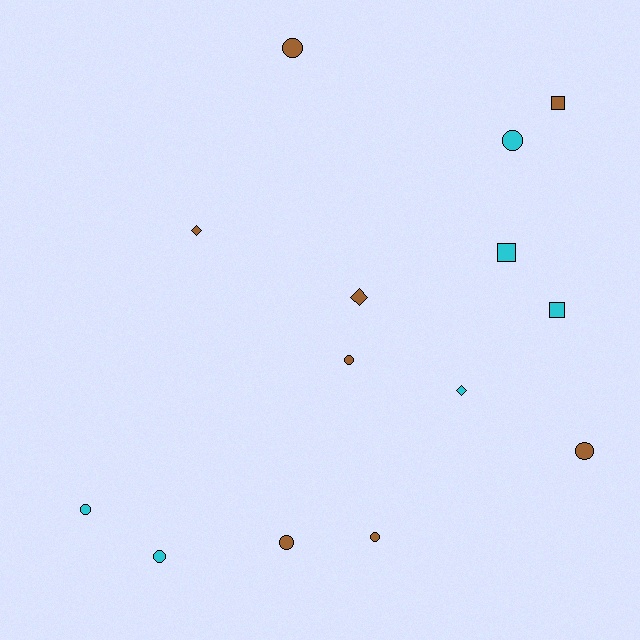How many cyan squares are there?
There are 2 cyan squares.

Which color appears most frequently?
Brown, with 8 objects.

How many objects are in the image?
There are 14 objects.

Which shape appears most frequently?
Circle, with 8 objects.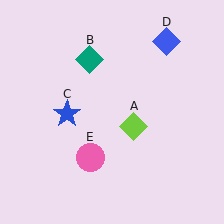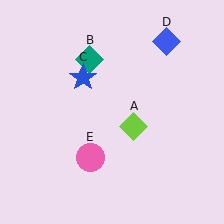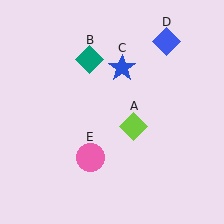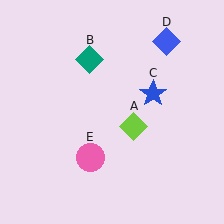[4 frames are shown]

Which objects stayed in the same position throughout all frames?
Lime diamond (object A) and teal diamond (object B) and blue diamond (object D) and pink circle (object E) remained stationary.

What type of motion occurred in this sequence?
The blue star (object C) rotated clockwise around the center of the scene.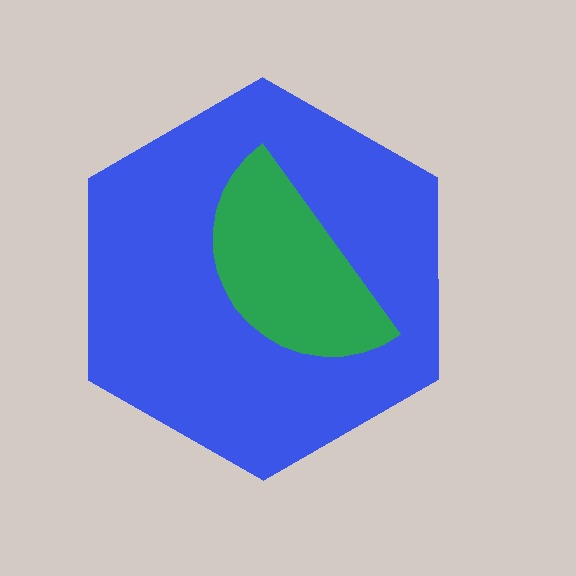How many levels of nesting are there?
2.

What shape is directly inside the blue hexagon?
The green semicircle.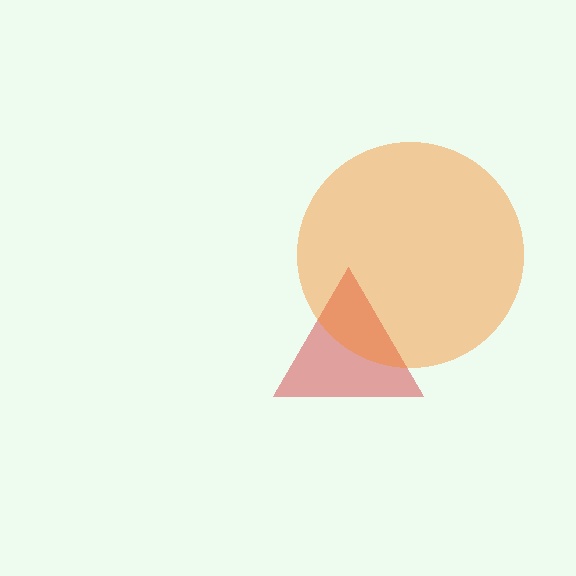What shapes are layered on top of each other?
The layered shapes are: a red triangle, an orange circle.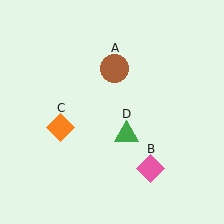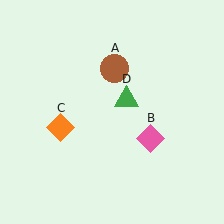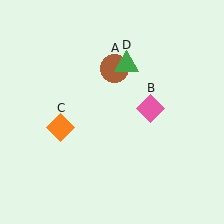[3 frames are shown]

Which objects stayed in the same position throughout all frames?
Brown circle (object A) and orange diamond (object C) remained stationary.